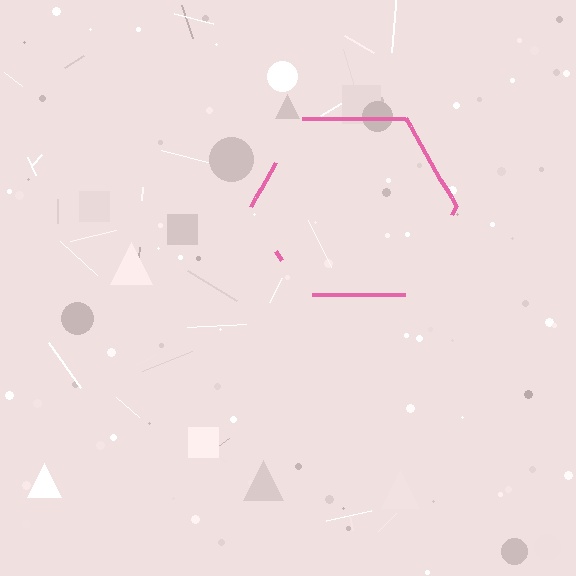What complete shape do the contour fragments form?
The contour fragments form a hexagon.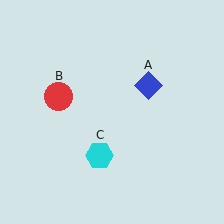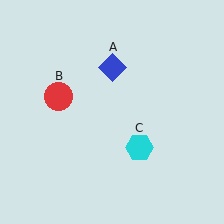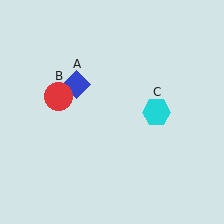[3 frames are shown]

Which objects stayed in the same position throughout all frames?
Red circle (object B) remained stationary.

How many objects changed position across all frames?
2 objects changed position: blue diamond (object A), cyan hexagon (object C).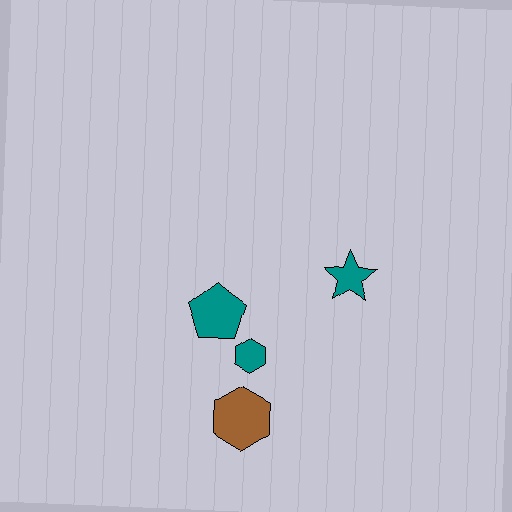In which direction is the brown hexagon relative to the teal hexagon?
The brown hexagon is below the teal hexagon.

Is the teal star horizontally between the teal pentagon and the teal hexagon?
No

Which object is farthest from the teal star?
The brown hexagon is farthest from the teal star.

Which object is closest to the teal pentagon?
The teal hexagon is closest to the teal pentagon.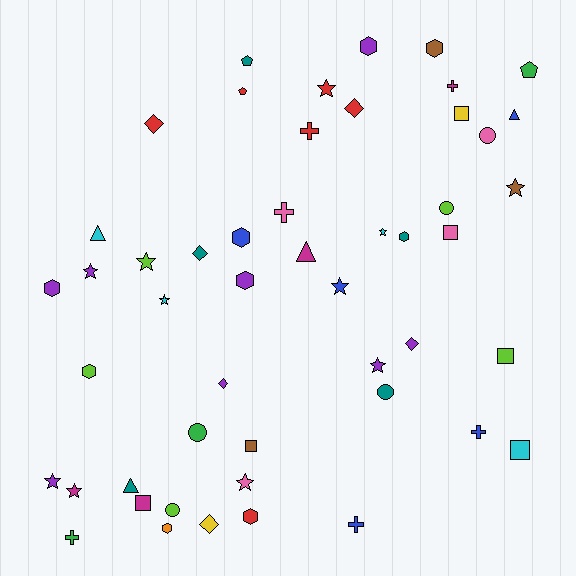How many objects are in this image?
There are 50 objects.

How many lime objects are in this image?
There are 5 lime objects.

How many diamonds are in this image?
There are 6 diamonds.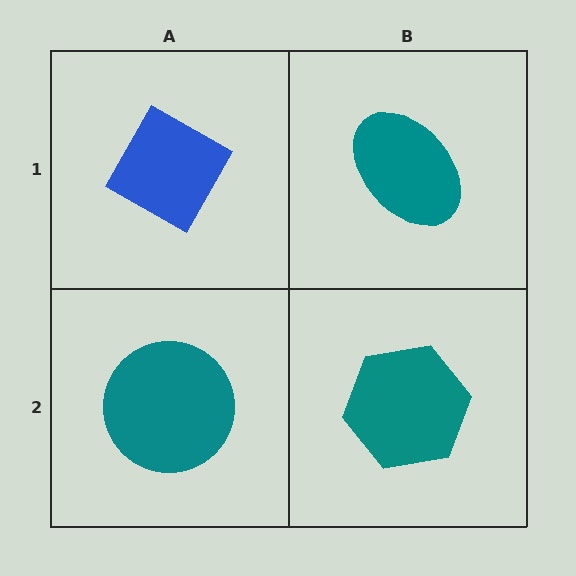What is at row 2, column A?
A teal circle.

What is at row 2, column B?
A teal hexagon.